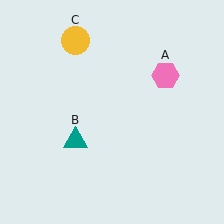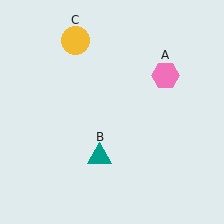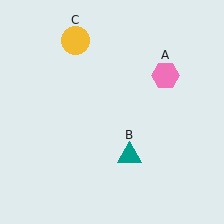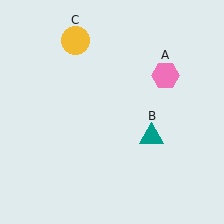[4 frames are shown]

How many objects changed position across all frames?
1 object changed position: teal triangle (object B).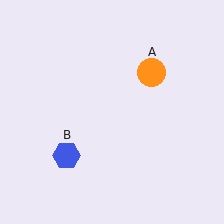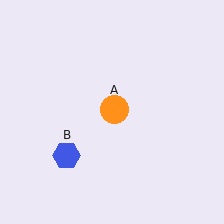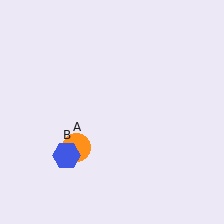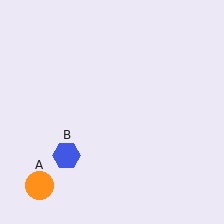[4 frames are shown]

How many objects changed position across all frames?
1 object changed position: orange circle (object A).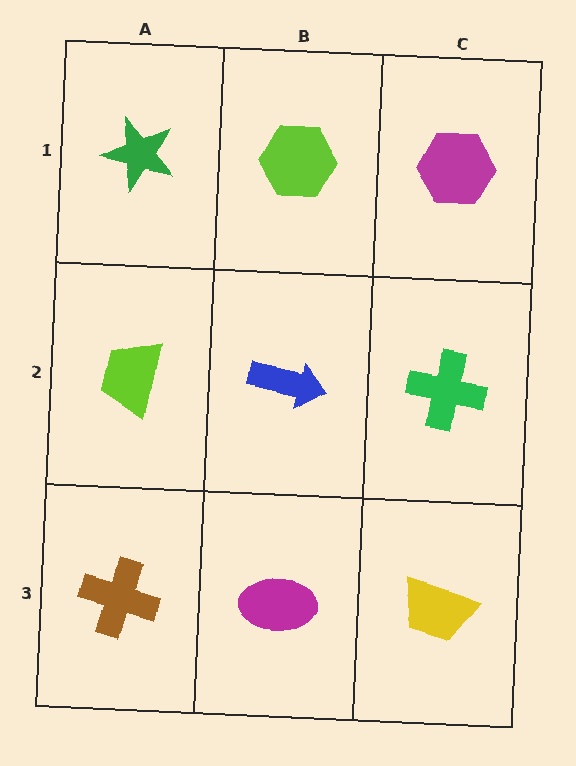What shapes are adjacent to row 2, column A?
A green star (row 1, column A), a brown cross (row 3, column A), a blue arrow (row 2, column B).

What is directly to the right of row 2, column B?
A green cross.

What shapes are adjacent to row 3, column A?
A lime trapezoid (row 2, column A), a magenta ellipse (row 3, column B).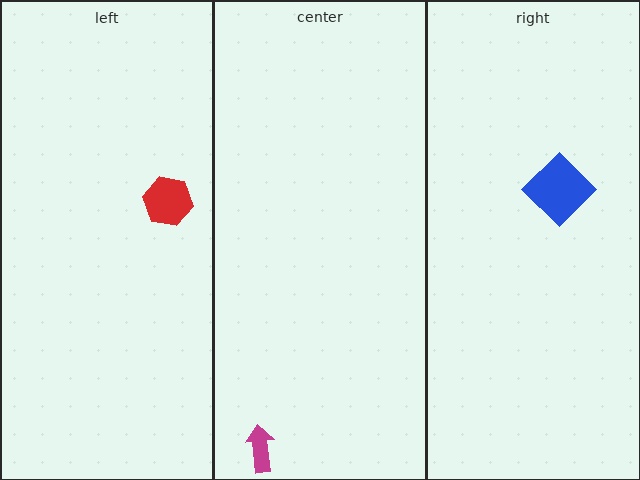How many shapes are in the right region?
1.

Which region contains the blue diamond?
The right region.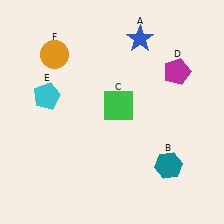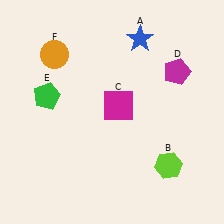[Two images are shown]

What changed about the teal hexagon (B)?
In Image 1, B is teal. In Image 2, it changed to lime.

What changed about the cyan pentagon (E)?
In Image 1, E is cyan. In Image 2, it changed to green.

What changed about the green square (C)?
In Image 1, C is green. In Image 2, it changed to magenta.